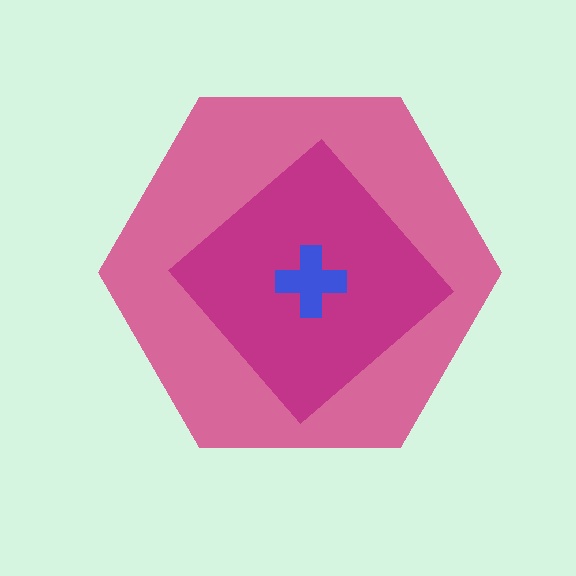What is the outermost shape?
The pink hexagon.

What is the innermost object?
The blue cross.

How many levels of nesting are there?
3.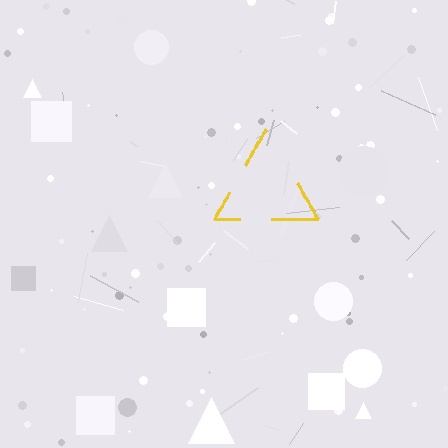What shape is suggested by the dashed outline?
The dashed outline suggests a triangle.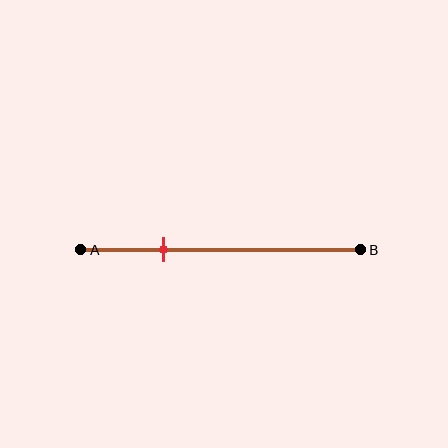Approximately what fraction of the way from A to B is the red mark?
The red mark is approximately 30% of the way from A to B.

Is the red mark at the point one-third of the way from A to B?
No, the mark is at about 30% from A, not at the 33% one-third point.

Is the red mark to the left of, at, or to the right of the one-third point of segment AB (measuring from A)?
The red mark is to the left of the one-third point of segment AB.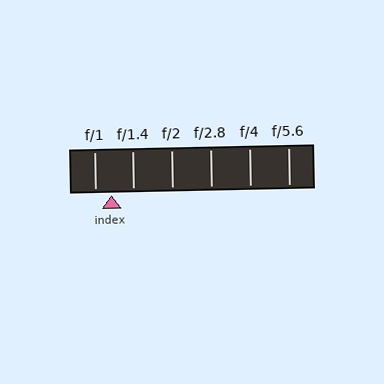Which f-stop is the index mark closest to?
The index mark is closest to f/1.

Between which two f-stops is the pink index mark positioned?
The index mark is between f/1 and f/1.4.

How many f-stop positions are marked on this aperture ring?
There are 6 f-stop positions marked.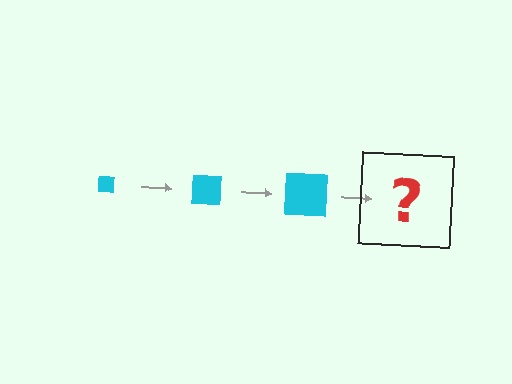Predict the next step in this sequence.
The next step is a cyan square, larger than the previous one.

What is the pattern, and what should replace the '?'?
The pattern is that the square gets progressively larger each step. The '?' should be a cyan square, larger than the previous one.